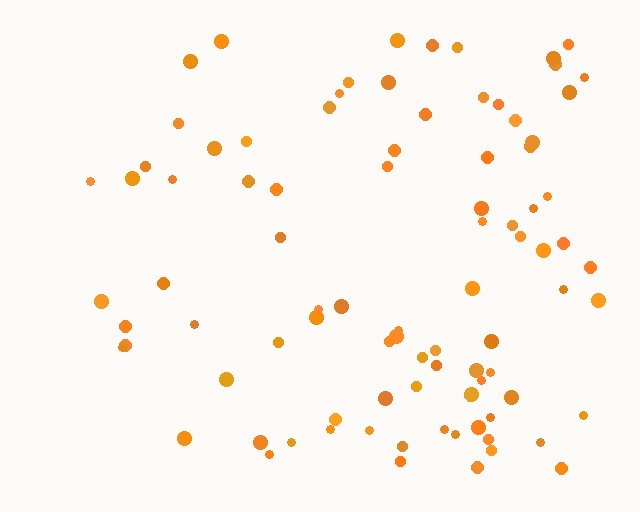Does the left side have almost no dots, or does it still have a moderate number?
Still a moderate number, just noticeably fewer than the right.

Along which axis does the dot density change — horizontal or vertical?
Horizontal.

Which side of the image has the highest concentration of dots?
The right.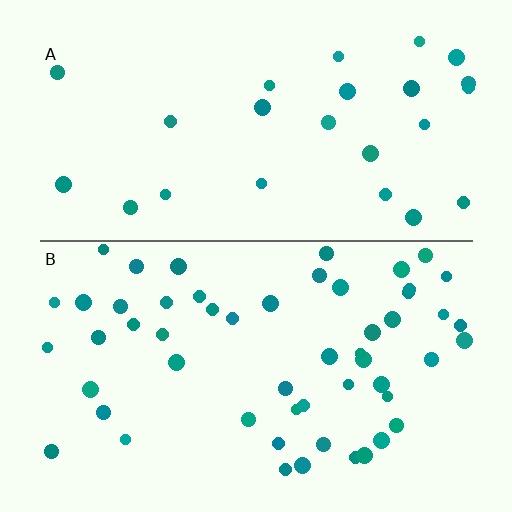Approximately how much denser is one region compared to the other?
Approximately 2.1× — region B over region A.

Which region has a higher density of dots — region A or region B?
B (the bottom).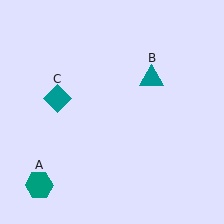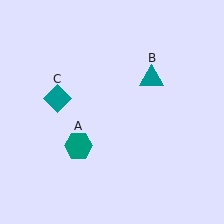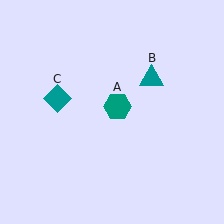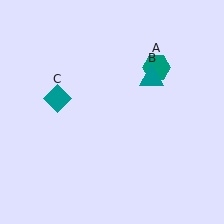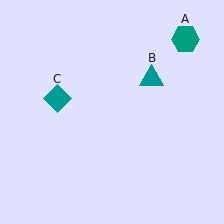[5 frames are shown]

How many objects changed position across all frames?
1 object changed position: teal hexagon (object A).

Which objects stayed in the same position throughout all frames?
Teal triangle (object B) and teal diamond (object C) remained stationary.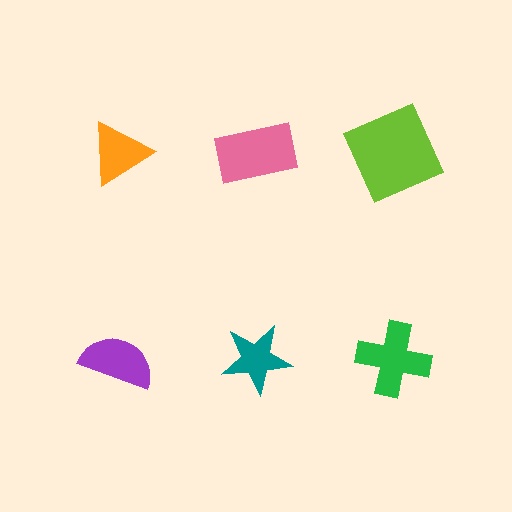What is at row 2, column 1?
A purple semicircle.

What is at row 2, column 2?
A teal star.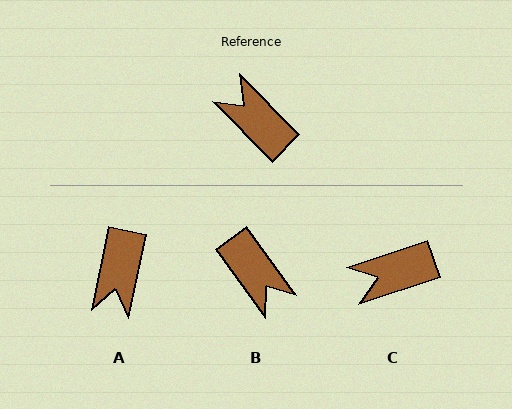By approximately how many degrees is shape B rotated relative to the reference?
Approximately 171 degrees counter-clockwise.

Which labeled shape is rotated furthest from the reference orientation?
B, about 171 degrees away.